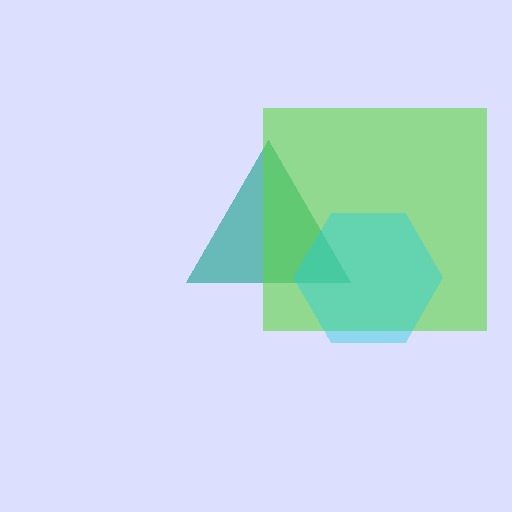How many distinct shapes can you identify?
There are 3 distinct shapes: a teal triangle, a lime square, a cyan hexagon.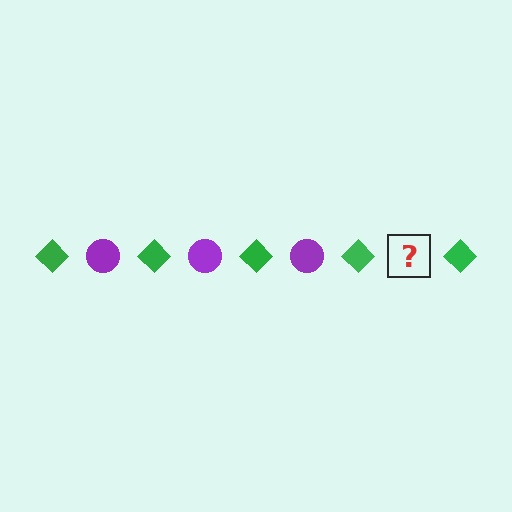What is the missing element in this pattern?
The missing element is a purple circle.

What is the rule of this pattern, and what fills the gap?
The rule is that the pattern alternates between green diamond and purple circle. The gap should be filled with a purple circle.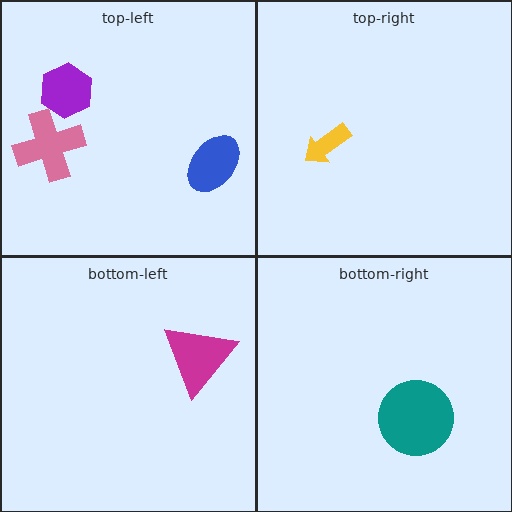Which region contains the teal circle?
The bottom-right region.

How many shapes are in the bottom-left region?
1.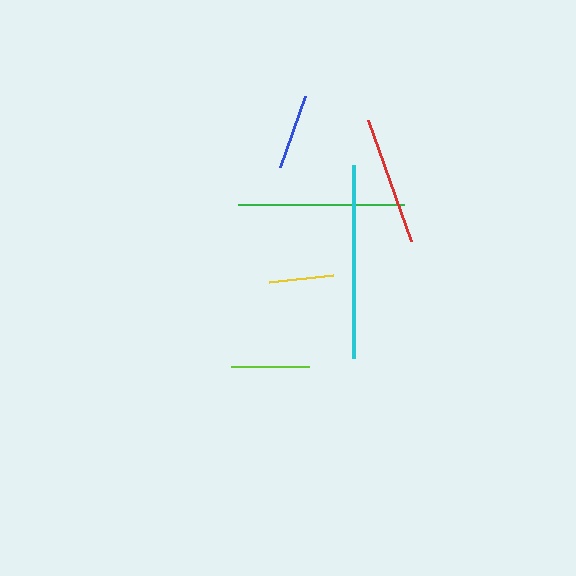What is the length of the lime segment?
The lime segment is approximately 78 pixels long.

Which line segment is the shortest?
The yellow line is the shortest at approximately 65 pixels.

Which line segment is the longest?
The cyan line is the longest at approximately 193 pixels.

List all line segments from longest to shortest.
From longest to shortest: cyan, green, red, lime, blue, yellow.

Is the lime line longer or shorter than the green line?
The green line is longer than the lime line.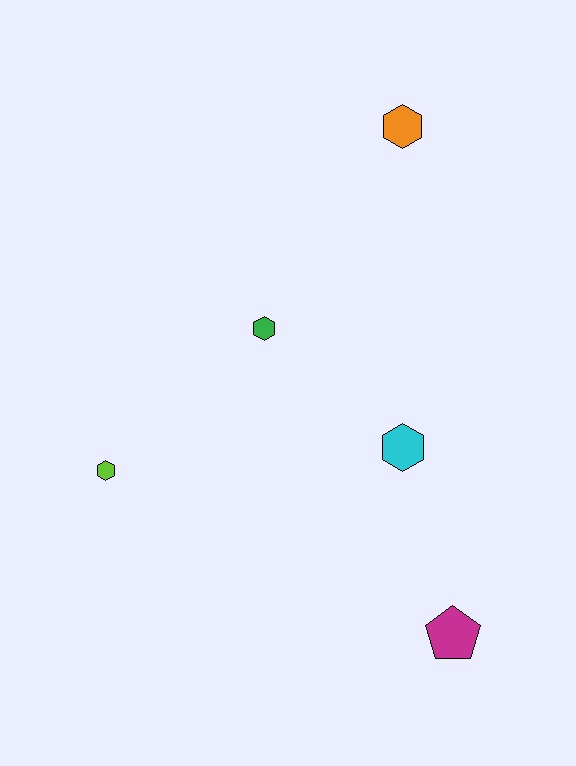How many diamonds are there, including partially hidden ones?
There are no diamonds.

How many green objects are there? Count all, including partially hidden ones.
There is 1 green object.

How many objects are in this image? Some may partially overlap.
There are 5 objects.